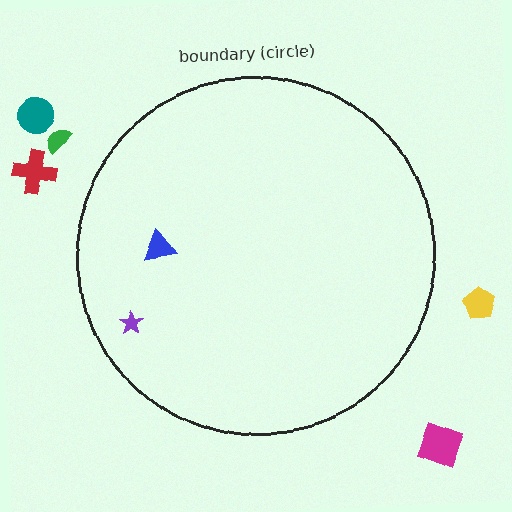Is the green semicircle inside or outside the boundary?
Outside.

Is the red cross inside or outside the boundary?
Outside.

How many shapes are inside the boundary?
2 inside, 5 outside.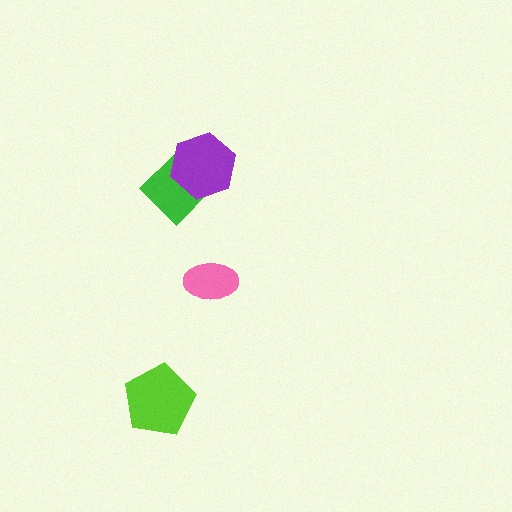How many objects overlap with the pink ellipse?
0 objects overlap with the pink ellipse.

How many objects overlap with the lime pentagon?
0 objects overlap with the lime pentagon.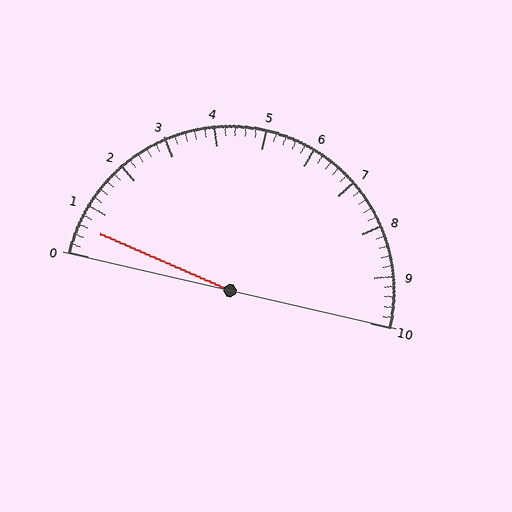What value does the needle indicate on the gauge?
The needle indicates approximately 0.6.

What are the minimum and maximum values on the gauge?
The gauge ranges from 0 to 10.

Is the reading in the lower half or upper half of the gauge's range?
The reading is in the lower half of the range (0 to 10).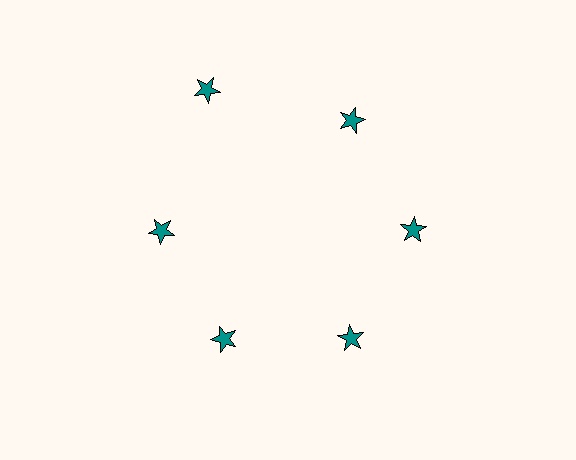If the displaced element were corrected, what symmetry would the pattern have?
It would have 6-fold rotational symmetry — the pattern would map onto itself every 60 degrees.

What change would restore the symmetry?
The symmetry would be restored by moving it inward, back onto the ring so that all 6 stars sit at equal angles and equal distance from the center.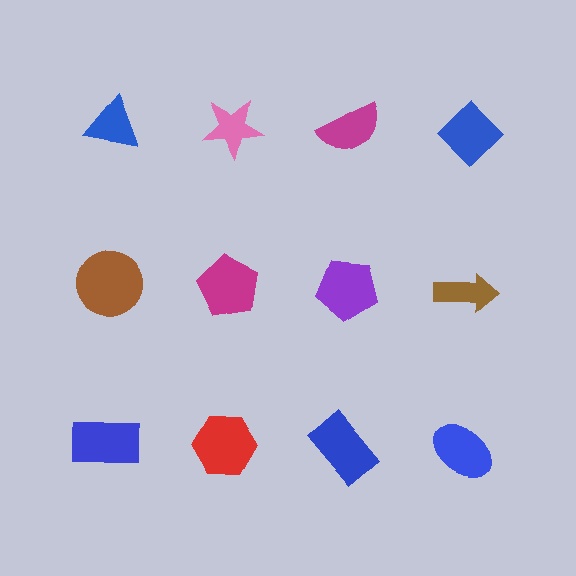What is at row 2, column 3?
A purple pentagon.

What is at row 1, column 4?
A blue diamond.